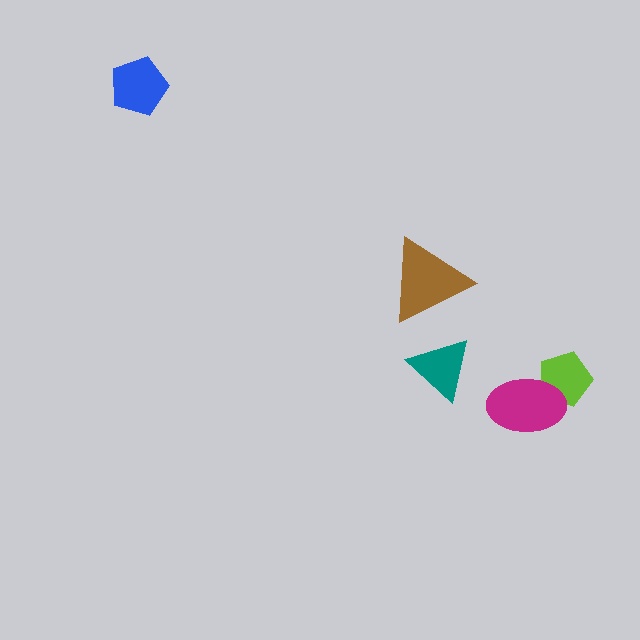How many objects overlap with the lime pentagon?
1 object overlaps with the lime pentagon.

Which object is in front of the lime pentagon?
The magenta ellipse is in front of the lime pentagon.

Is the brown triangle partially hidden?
No, no other shape covers it.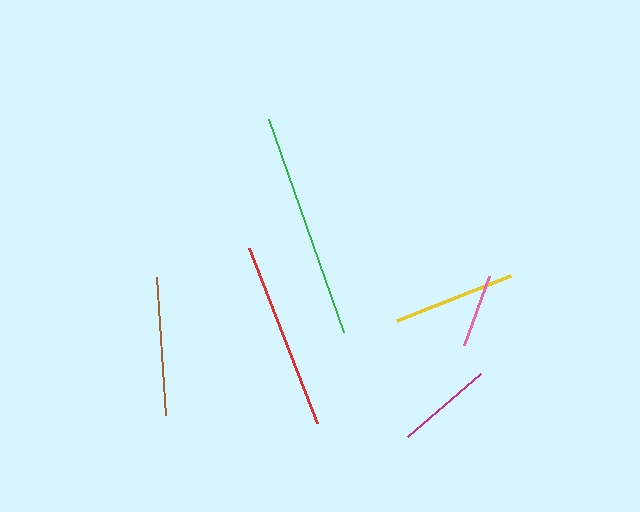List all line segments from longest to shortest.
From longest to shortest: green, red, brown, yellow, magenta, pink.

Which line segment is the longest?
The green line is the longest at approximately 226 pixels.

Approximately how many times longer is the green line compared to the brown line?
The green line is approximately 1.6 times the length of the brown line.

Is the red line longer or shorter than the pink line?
The red line is longer than the pink line.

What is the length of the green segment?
The green segment is approximately 226 pixels long.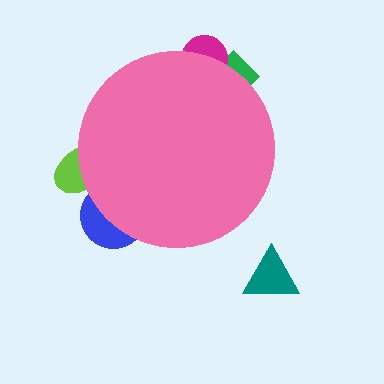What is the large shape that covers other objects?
A pink circle.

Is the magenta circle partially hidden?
Yes, the magenta circle is partially hidden behind the pink circle.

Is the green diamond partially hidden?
Yes, the green diamond is partially hidden behind the pink circle.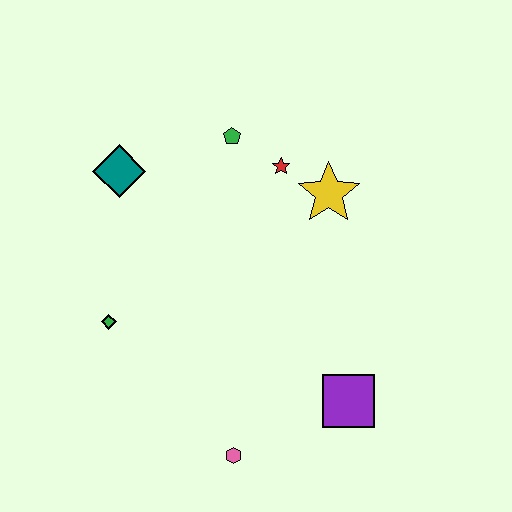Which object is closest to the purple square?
The pink hexagon is closest to the purple square.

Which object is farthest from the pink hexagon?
The green pentagon is farthest from the pink hexagon.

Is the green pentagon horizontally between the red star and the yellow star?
No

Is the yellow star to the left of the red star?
No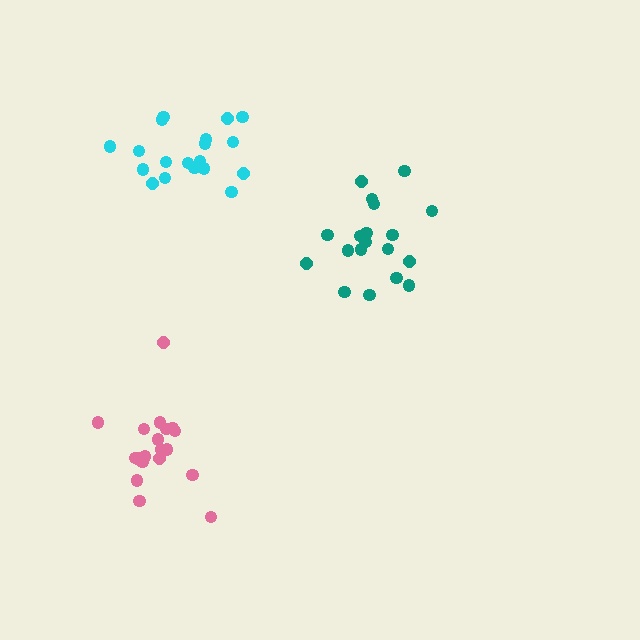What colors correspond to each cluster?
The clusters are colored: teal, pink, cyan.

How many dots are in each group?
Group 1: 19 dots, Group 2: 19 dots, Group 3: 19 dots (57 total).